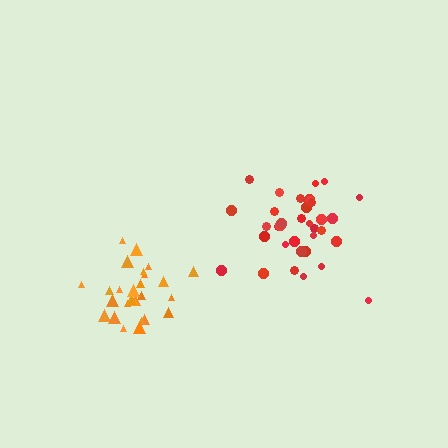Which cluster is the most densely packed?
Red.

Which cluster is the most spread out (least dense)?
Orange.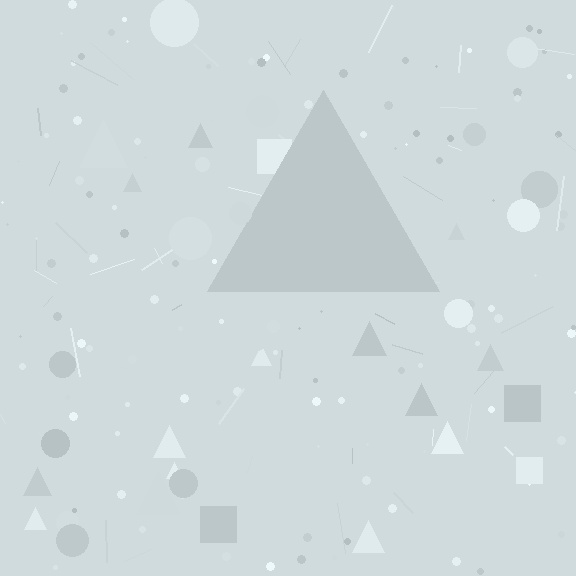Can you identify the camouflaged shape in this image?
The camouflaged shape is a triangle.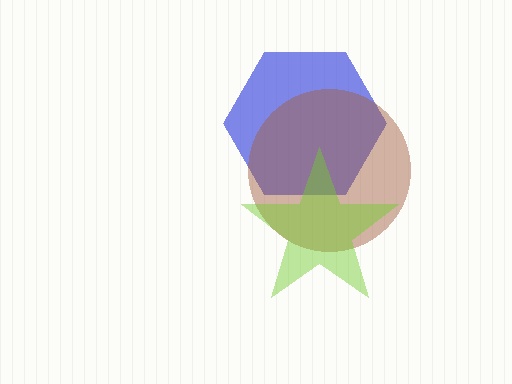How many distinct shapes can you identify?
There are 3 distinct shapes: a blue hexagon, a brown circle, a lime star.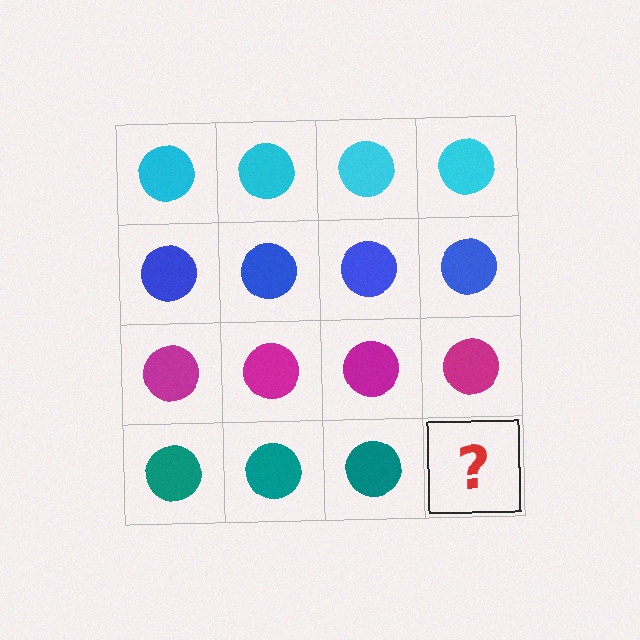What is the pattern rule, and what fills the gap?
The rule is that each row has a consistent color. The gap should be filled with a teal circle.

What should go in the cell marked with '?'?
The missing cell should contain a teal circle.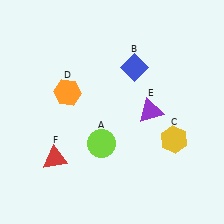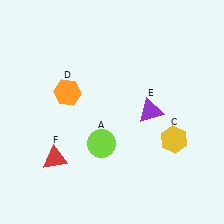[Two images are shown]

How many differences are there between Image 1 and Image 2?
There is 1 difference between the two images.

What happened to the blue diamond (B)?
The blue diamond (B) was removed in Image 2. It was in the top-right area of Image 1.